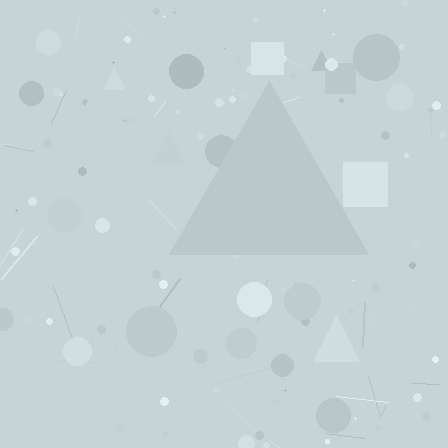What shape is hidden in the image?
A triangle is hidden in the image.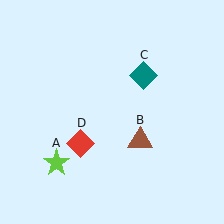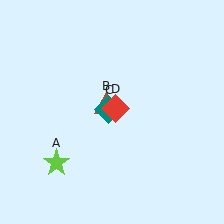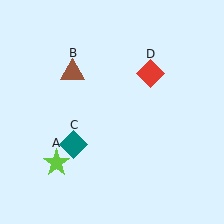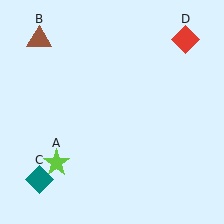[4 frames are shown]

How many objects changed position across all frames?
3 objects changed position: brown triangle (object B), teal diamond (object C), red diamond (object D).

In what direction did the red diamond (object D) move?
The red diamond (object D) moved up and to the right.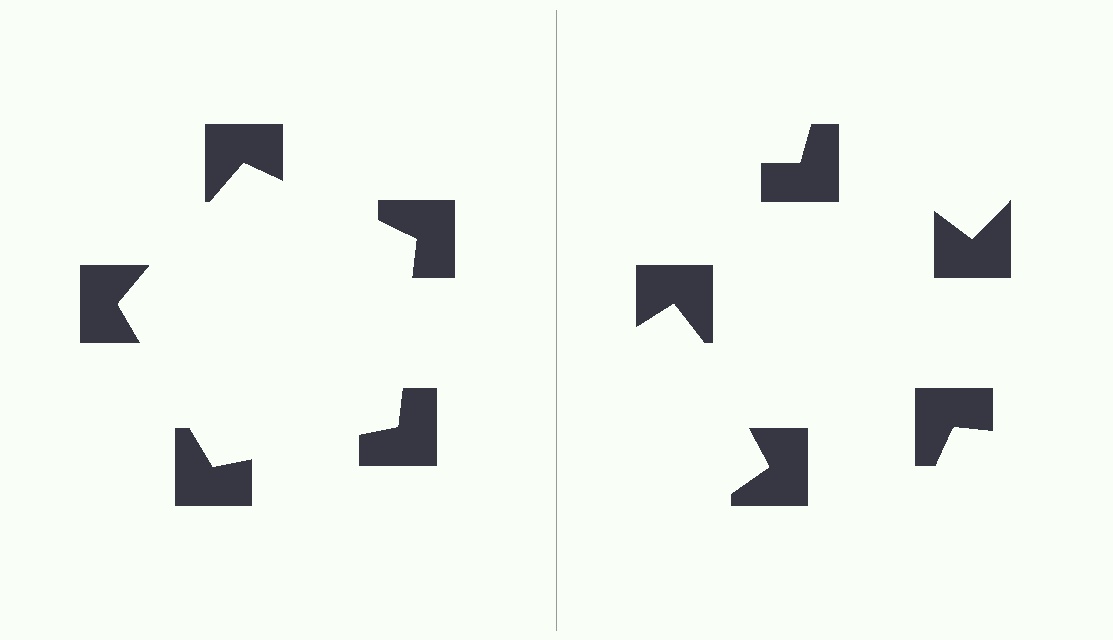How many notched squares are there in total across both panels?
10 — 5 on each side.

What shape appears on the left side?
An illusory pentagon.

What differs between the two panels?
The notched squares are positioned identically on both sides; only the wedge orientations differ. On the left they align to a pentagon; on the right they are misaligned.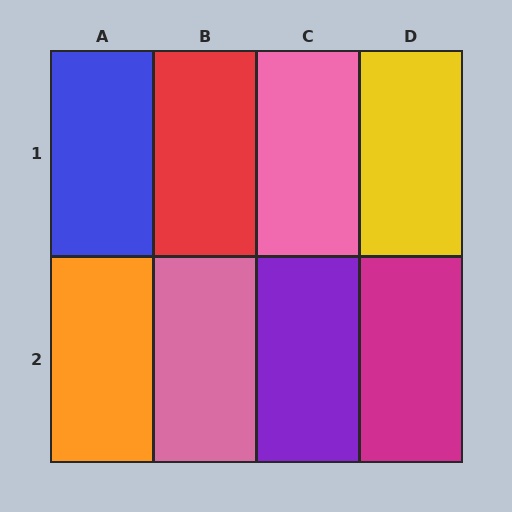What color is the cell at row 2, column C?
Purple.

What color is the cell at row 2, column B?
Pink.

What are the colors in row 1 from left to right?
Blue, red, pink, yellow.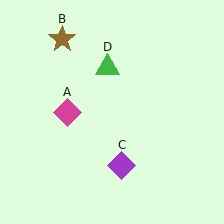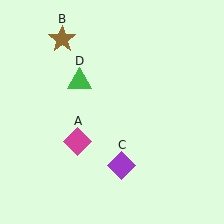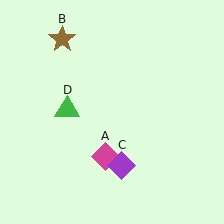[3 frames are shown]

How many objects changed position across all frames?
2 objects changed position: magenta diamond (object A), green triangle (object D).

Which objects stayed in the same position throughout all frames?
Brown star (object B) and purple diamond (object C) remained stationary.